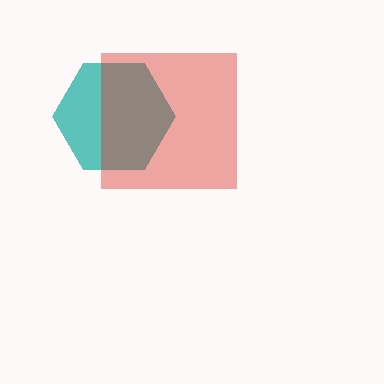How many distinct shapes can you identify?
There are 2 distinct shapes: a teal hexagon, a red square.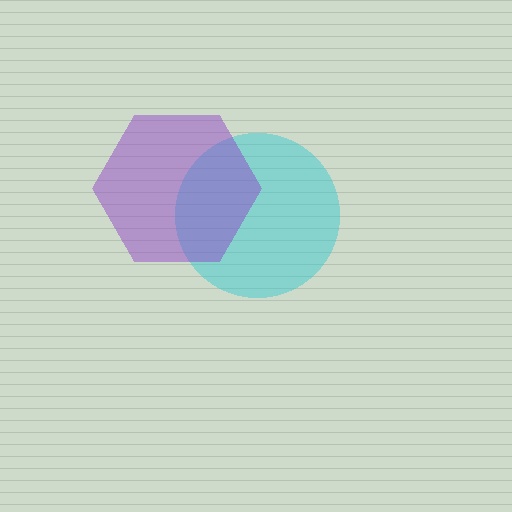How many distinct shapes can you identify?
There are 2 distinct shapes: a cyan circle, a purple hexagon.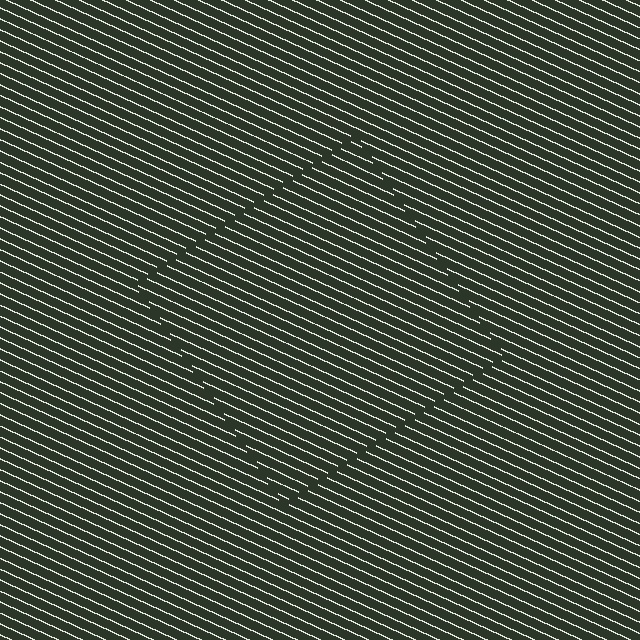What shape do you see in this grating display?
An illusory square. The interior of the shape contains the same grating, shifted by half a period — the contour is defined by the phase discontinuity where line-ends from the inner and outer gratings abut.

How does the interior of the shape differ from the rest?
The interior of the shape contains the same grating, shifted by half a period — the contour is defined by the phase discontinuity where line-ends from the inner and outer gratings abut.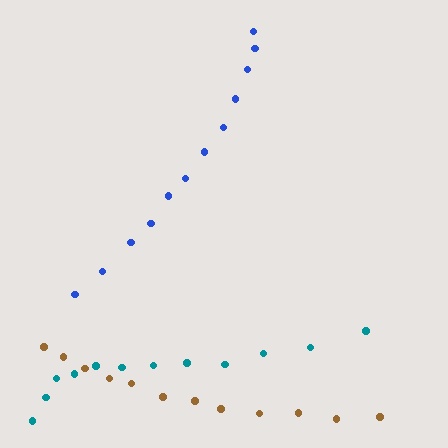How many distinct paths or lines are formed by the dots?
There are 3 distinct paths.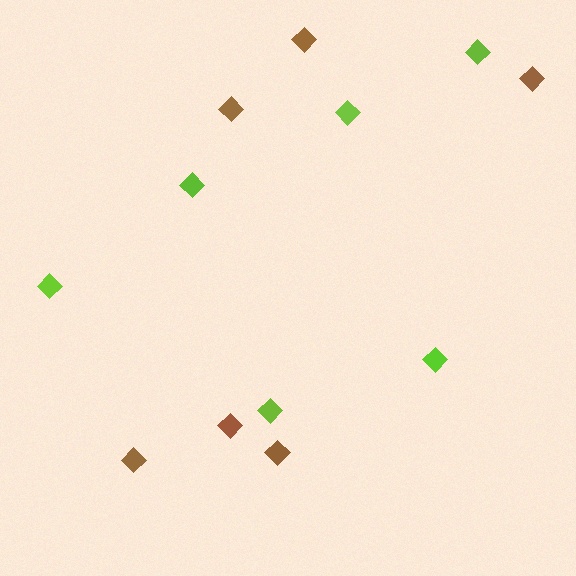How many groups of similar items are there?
There are 2 groups: one group of brown diamonds (6) and one group of lime diamonds (6).